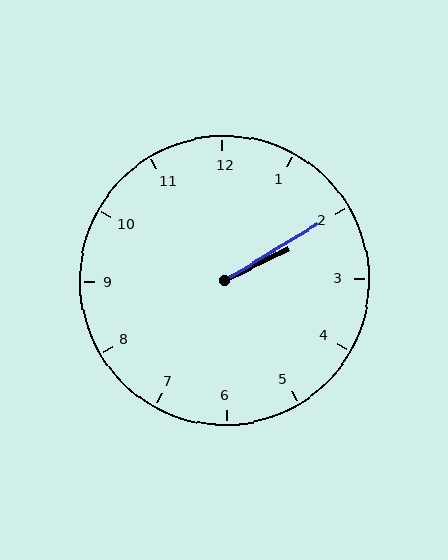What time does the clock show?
2:10.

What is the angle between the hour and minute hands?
Approximately 5 degrees.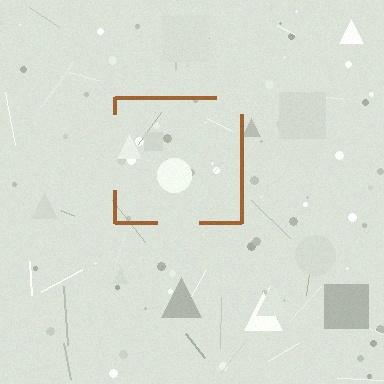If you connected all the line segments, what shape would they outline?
They would outline a square.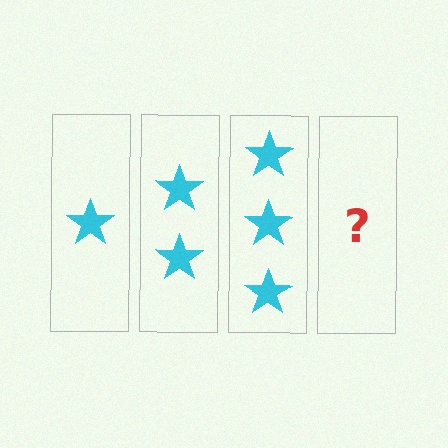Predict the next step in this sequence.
The next step is 4 stars.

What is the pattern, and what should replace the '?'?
The pattern is that each step adds one more star. The '?' should be 4 stars.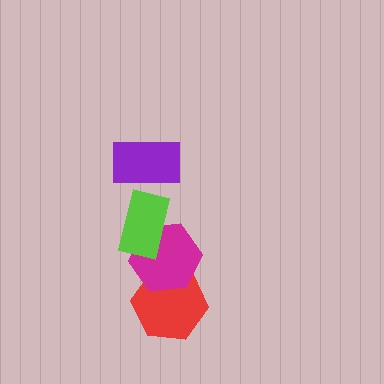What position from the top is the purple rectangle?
The purple rectangle is 1st from the top.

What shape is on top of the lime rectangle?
The purple rectangle is on top of the lime rectangle.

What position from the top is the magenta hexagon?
The magenta hexagon is 3rd from the top.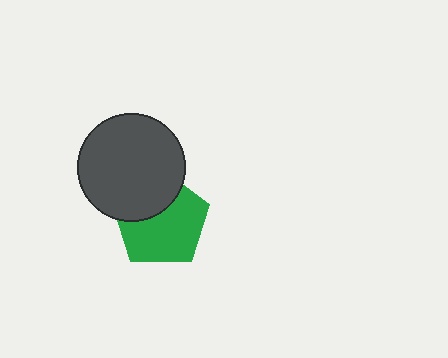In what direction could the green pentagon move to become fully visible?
The green pentagon could move down. That would shift it out from behind the dark gray circle entirely.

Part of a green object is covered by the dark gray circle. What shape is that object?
It is a pentagon.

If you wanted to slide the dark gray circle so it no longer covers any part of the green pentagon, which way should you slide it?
Slide it up — that is the most direct way to separate the two shapes.